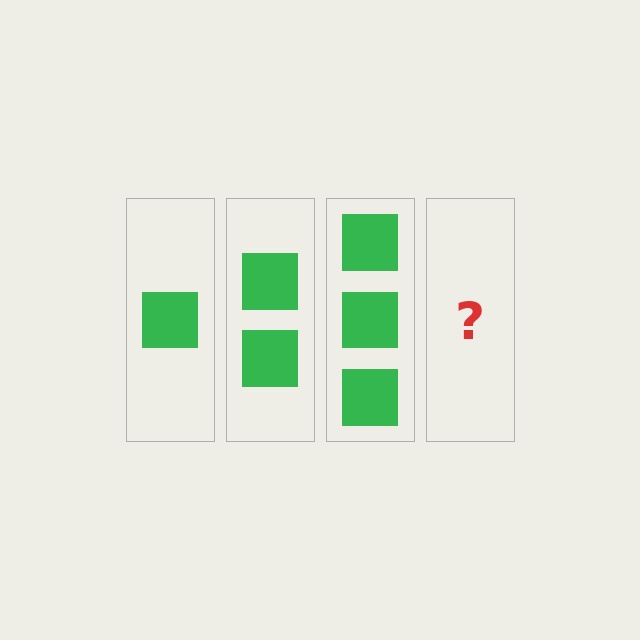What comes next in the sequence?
The next element should be 4 squares.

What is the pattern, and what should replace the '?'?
The pattern is that each step adds one more square. The '?' should be 4 squares.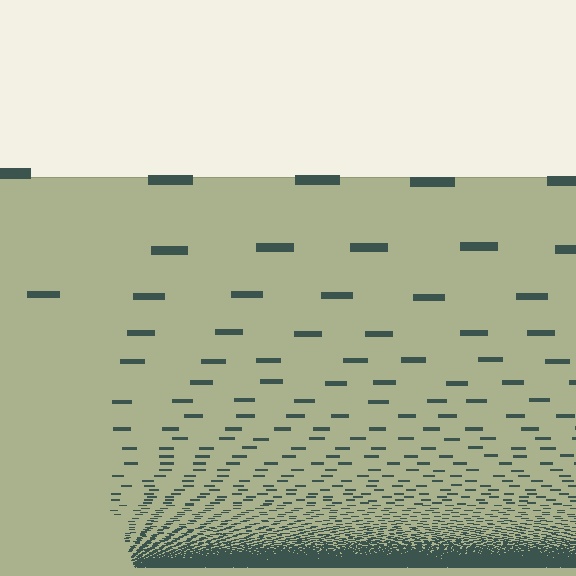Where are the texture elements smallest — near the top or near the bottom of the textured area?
Near the bottom.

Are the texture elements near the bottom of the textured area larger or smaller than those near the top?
Smaller. The gradient is inverted — elements near the bottom are smaller and denser.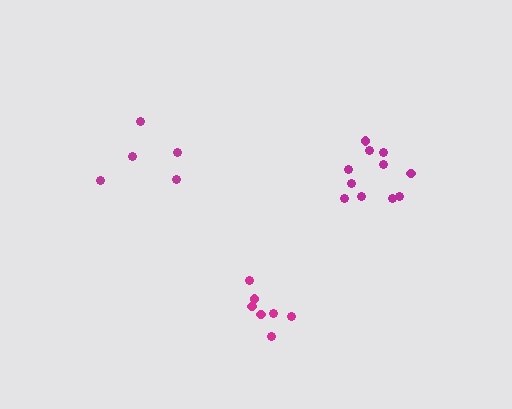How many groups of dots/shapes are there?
There are 3 groups.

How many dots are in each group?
Group 1: 11 dots, Group 2: 5 dots, Group 3: 7 dots (23 total).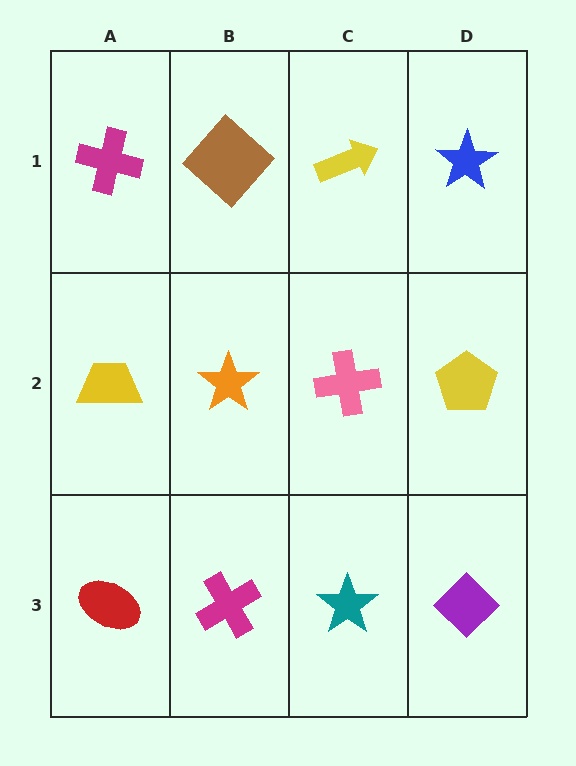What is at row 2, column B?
An orange star.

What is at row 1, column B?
A brown diamond.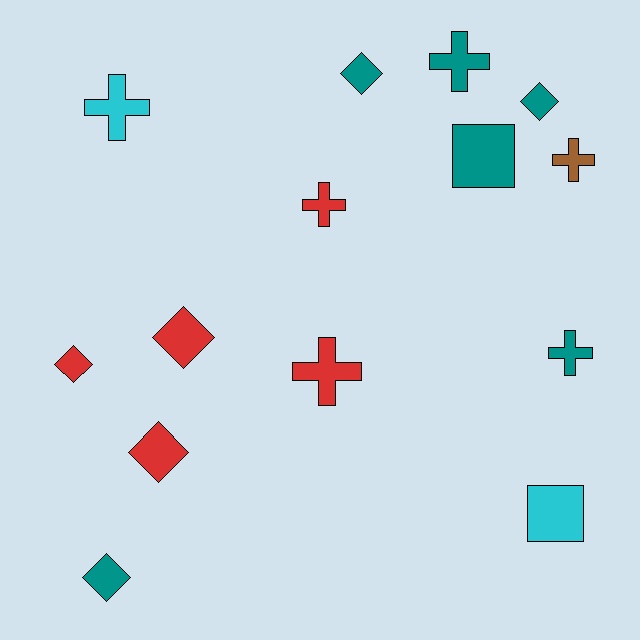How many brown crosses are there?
There is 1 brown cross.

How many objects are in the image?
There are 14 objects.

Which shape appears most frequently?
Diamond, with 6 objects.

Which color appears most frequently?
Teal, with 6 objects.